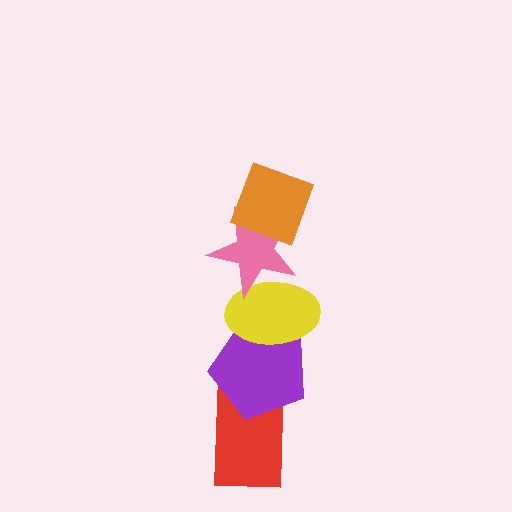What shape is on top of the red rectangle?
The purple pentagon is on top of the red rectangle.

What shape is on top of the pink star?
The orange diamond is on top of the pink star.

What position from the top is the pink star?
The pink star is 2nd from the top.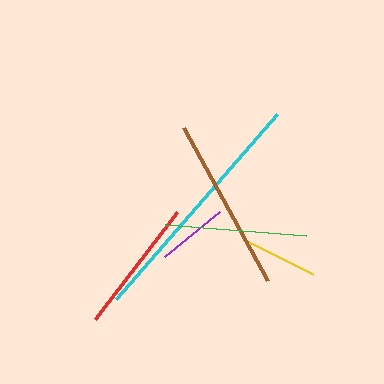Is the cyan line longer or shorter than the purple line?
The cyan line is longer than the purple line.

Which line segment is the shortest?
The yellow line is the shortest at approximately 72 pixels.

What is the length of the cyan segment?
The cyan segment is approximately 245 pixels long.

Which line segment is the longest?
The cyan line is the longest at approximately 245 pixels.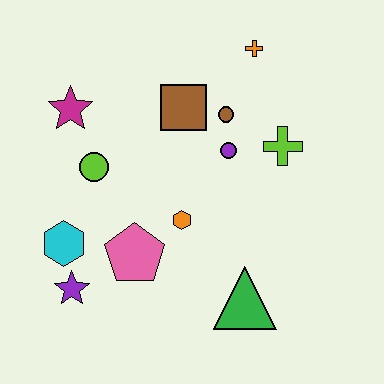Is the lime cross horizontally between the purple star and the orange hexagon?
No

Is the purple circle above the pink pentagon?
Yes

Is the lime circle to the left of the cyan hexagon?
No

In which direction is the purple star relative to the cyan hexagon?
The purple star is below the cyan hexagon.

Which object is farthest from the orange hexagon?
The orange cross is farthest from the orange hexagon.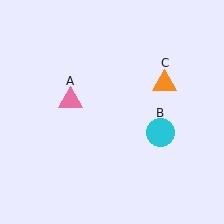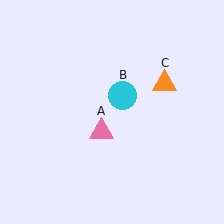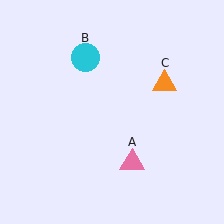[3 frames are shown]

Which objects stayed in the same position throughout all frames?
Orange triangle (object C) remained stationary.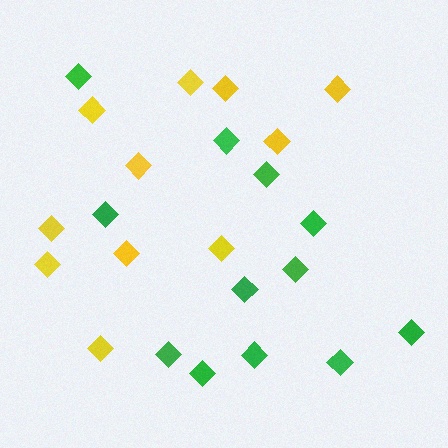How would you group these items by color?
There are 2 groups: one group of green diamonds (12) and one group of yellow diamonds (11).